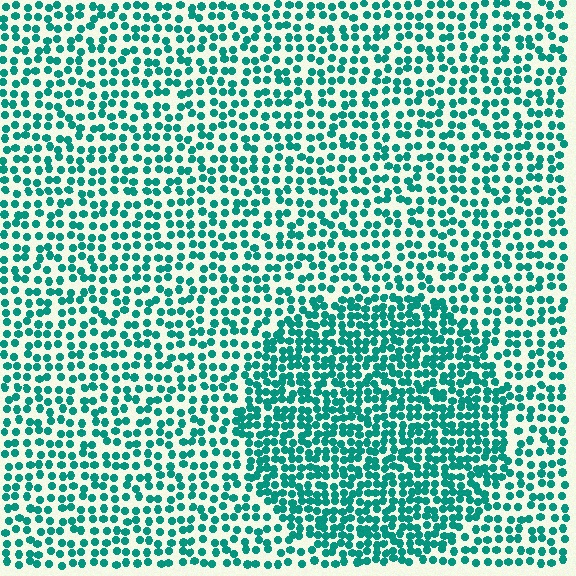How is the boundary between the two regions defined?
The boundary is defined by a change in element density (approximately 1.7x ratio). All elements are the same color, size, and shape.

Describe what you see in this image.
The image contains small teal elements arranged at two different densities. A circle-shaped region is visible where the elements are more densely packed than the surrounding area.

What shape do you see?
I see a circle.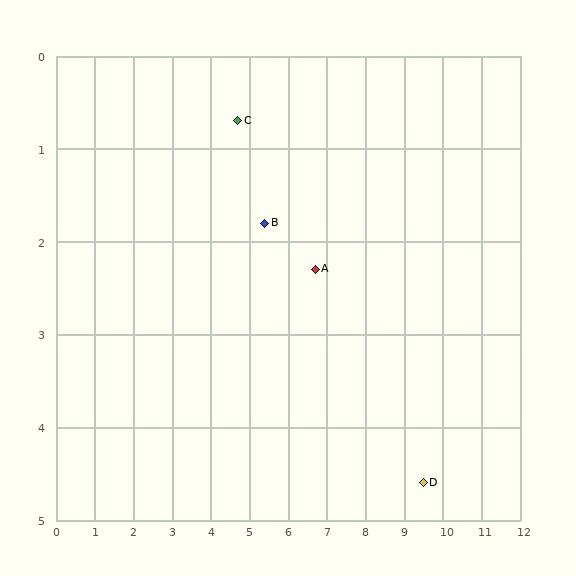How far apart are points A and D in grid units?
Points A and D are about 3.6 grid units apart.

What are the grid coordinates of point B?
Point B is at approximately (5.4, 1.8).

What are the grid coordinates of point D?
Point D is at approximately (9.5, 4.6).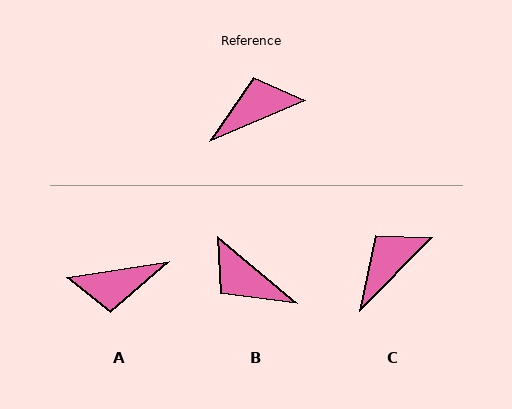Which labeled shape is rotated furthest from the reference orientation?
A, about 165 degrees away.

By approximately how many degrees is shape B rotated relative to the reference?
Approximately 117 degrees counter-clockwise.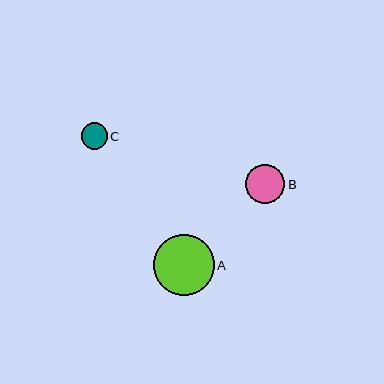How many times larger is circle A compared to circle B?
Circle A is approximately 1.5 times the size of circle B.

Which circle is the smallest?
Circle C is the smallest with a size of approximately 26 pixels.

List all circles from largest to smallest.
From largest to smallest: A, B, C.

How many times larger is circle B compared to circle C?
Circle B is approximately 1.5 times the size of circle C.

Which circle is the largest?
Circle A is the largest with a size of approximately 61 pixels.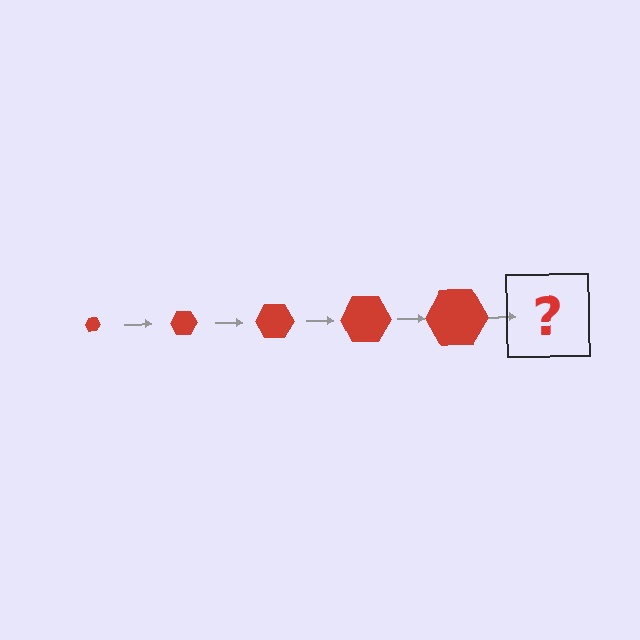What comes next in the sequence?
The next element should be a red hexagon, larger than the previous one.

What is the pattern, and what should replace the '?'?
The pattern is that the hexagon gets progressively larger each step. The '?' should be a red hexagon, larger than the previous one.